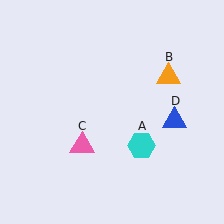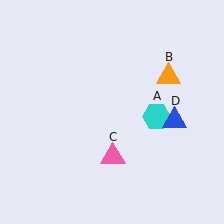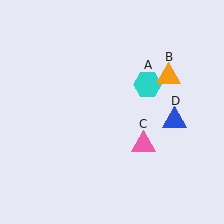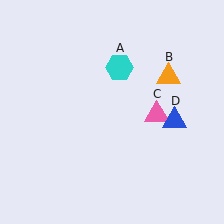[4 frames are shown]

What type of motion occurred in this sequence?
The cyan hexagon (object A), pink triangle (object C) rotated counterclockwise around the center of the scene.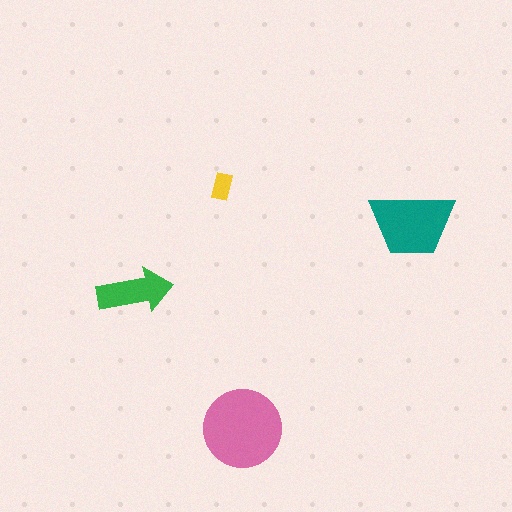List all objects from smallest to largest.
The yellow rectangle, the green arrow, the teal trapezoid, the pink circle.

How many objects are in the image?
There are 4 objects in the image.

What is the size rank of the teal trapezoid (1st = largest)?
2nd.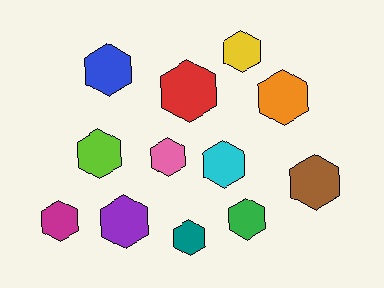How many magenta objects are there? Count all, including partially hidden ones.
There is 1 magenta object.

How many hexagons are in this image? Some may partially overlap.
There are 12 hexagons.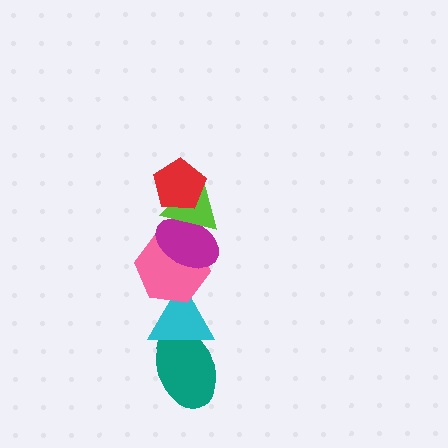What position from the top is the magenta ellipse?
The magenta ellipse is 3rd from the top.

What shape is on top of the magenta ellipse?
The lime triangle is on top of the magenta ellipse.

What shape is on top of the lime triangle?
The red pentagon is on top of the lime triangle.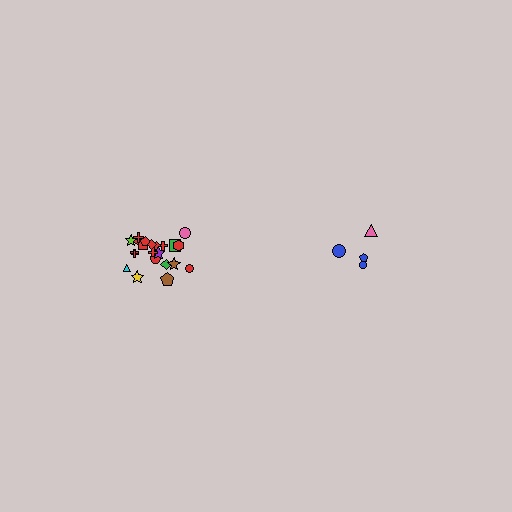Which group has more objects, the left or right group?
The left group.